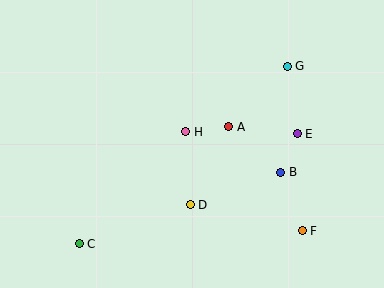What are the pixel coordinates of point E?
Point E is at (297, 134).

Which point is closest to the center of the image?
Point H at (186, 132) is closest to the center.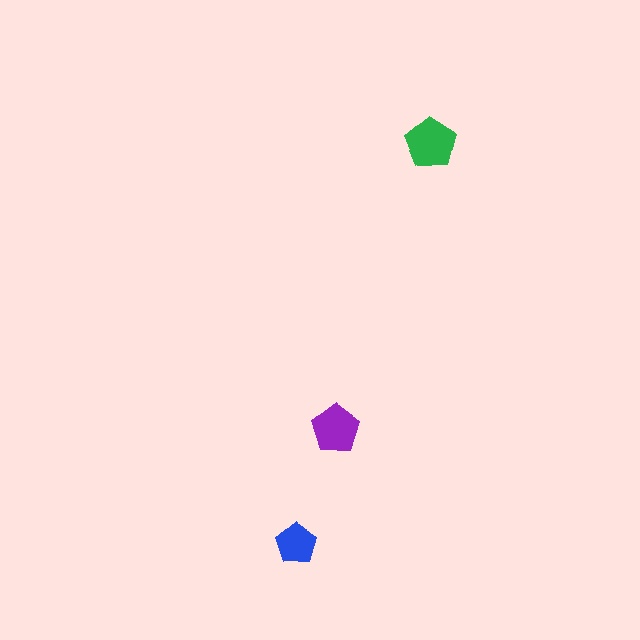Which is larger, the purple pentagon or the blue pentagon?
The purple one.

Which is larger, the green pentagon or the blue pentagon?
The green one.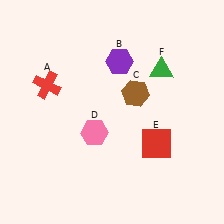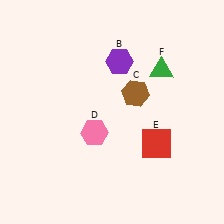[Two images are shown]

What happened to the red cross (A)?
The red cross (A) was removed in Image 2. It was in the top-left area of Image 1.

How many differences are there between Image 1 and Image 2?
There is 1 difference between the two images.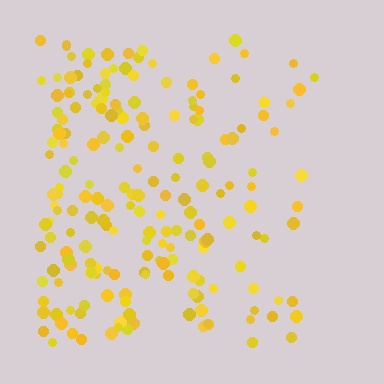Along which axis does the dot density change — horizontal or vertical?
Horizontal.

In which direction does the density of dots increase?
From right to left, with the left side densest.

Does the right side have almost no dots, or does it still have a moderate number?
Still a moderate number, just noticeably fewer than the left.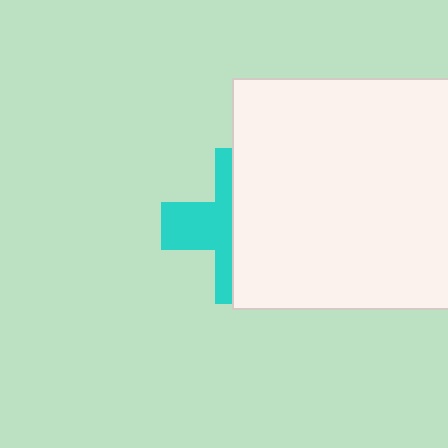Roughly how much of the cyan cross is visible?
A small part of it is visible (roughly 40%).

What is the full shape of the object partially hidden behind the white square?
The partially hidden object is a cyan cross.